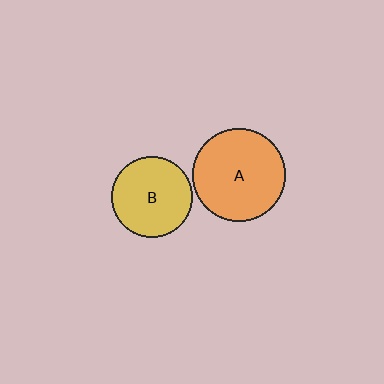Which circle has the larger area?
Circle A (orange).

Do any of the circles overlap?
No, none of the circles overlap.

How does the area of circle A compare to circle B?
Approximately 1.3 times.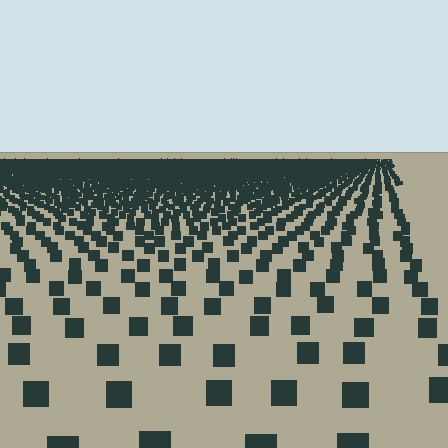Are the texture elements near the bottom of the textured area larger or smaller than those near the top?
Larger. Near the bottom, elements are closer to the viewer and appear at a bigger on-screen size.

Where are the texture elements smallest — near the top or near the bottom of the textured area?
Near the top.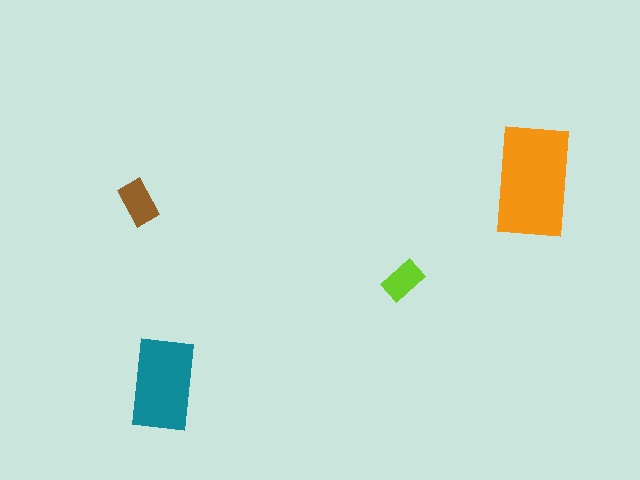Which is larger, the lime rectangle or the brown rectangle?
The brown one.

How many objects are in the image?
There are 4 objects in the image.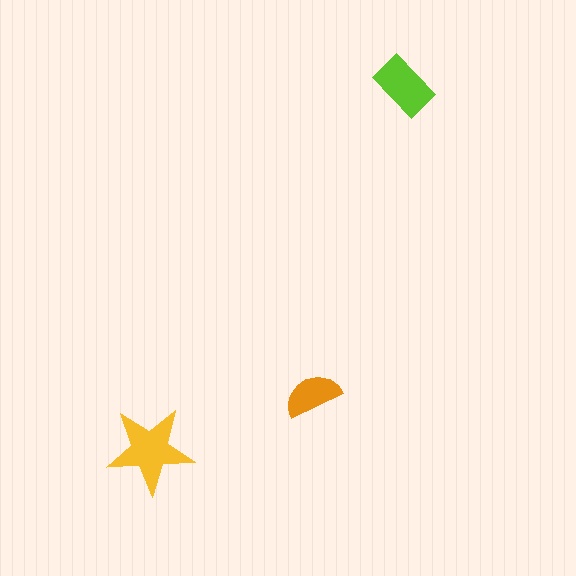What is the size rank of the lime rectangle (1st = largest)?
2nd.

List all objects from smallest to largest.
The orange semicircle, the lime rectangle, the yellow star.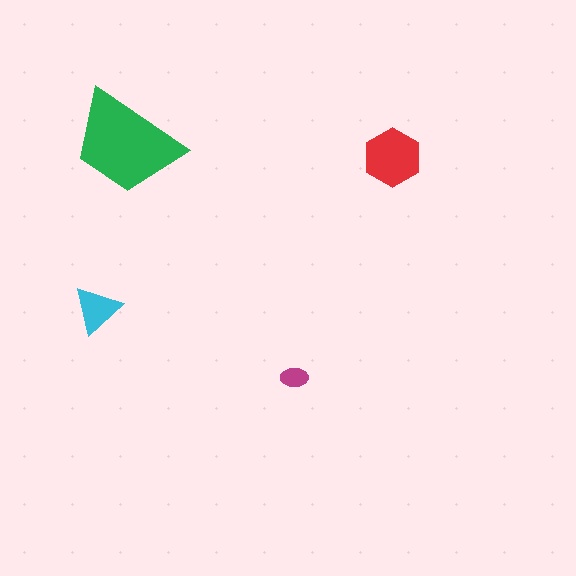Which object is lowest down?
The magenta ellipse is bottommost.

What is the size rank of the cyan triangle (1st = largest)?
3rd.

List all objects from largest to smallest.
The green trapezoid, the red hexagon, the cyan triangle, the magenta ellipse.